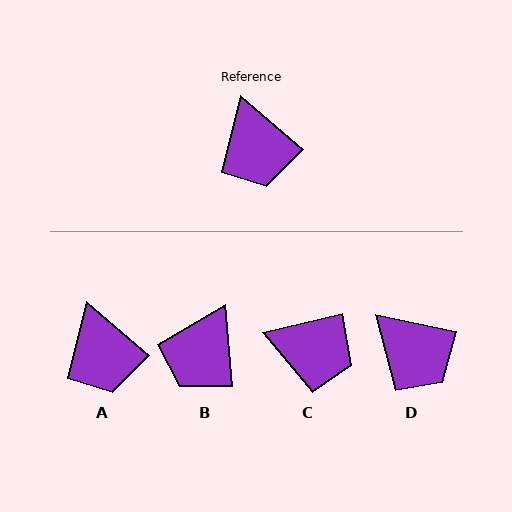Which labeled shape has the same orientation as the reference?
A.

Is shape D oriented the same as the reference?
No, it is off by about 29 degrees.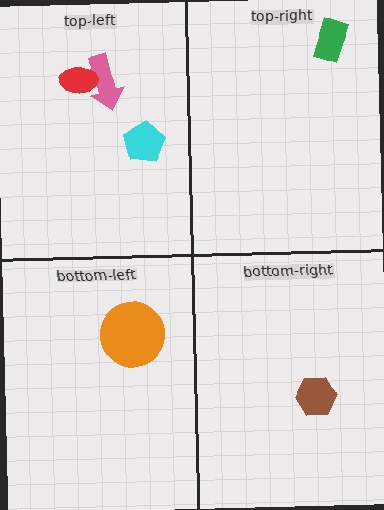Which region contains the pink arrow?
The top-left region.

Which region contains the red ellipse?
The top-left region.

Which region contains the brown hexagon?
The bottom-right region.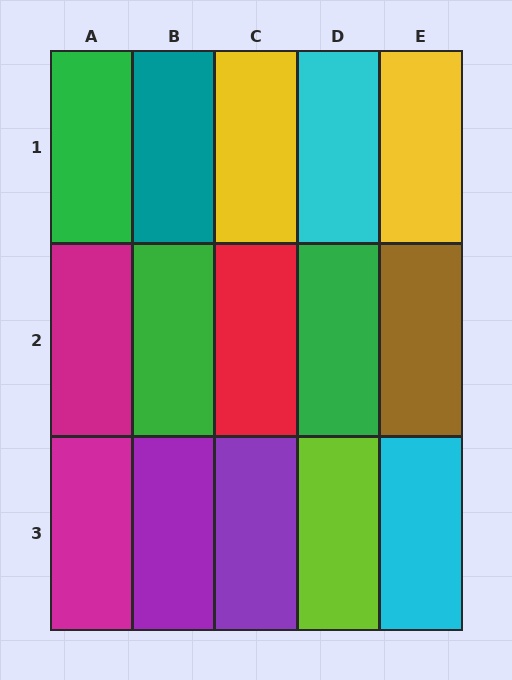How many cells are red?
1 cell is red.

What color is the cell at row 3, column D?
Lime.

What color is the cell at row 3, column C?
Purple.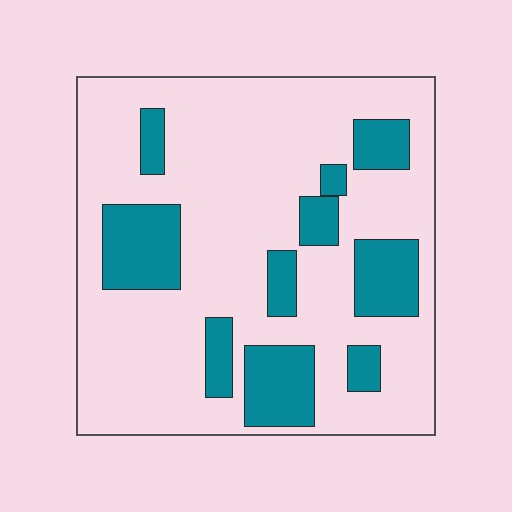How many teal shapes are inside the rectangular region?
10.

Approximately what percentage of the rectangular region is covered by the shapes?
Approximately 25%.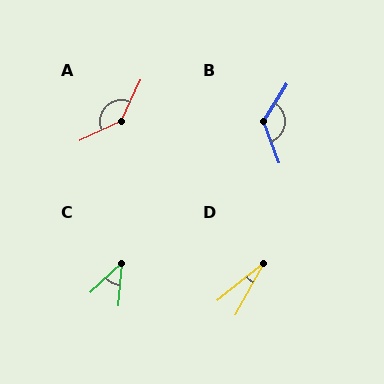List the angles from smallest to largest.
D (22°), C (42°), B (128°), A (141°).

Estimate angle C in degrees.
Approximately 42 degrees.